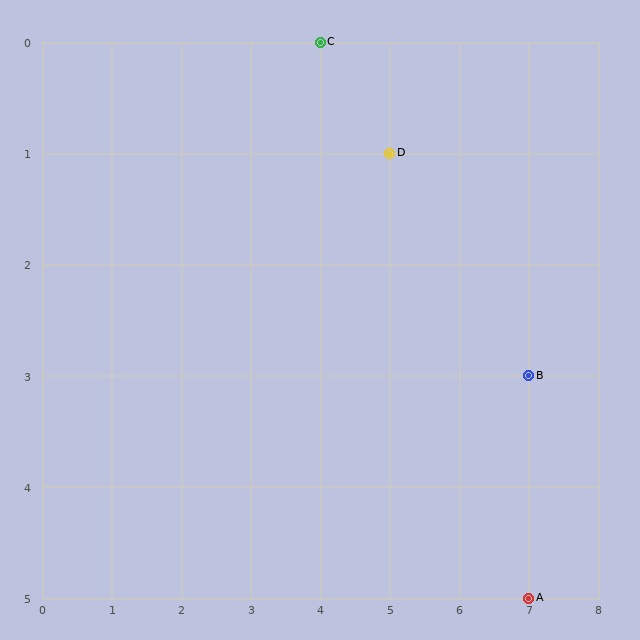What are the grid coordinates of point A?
Point A is at grid coordinates (7, 5).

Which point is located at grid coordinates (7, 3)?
Point B is at (7, 3).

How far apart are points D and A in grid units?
Points D and A are 2 columns and 4 rows apart (about 4.5 grid units diagonally).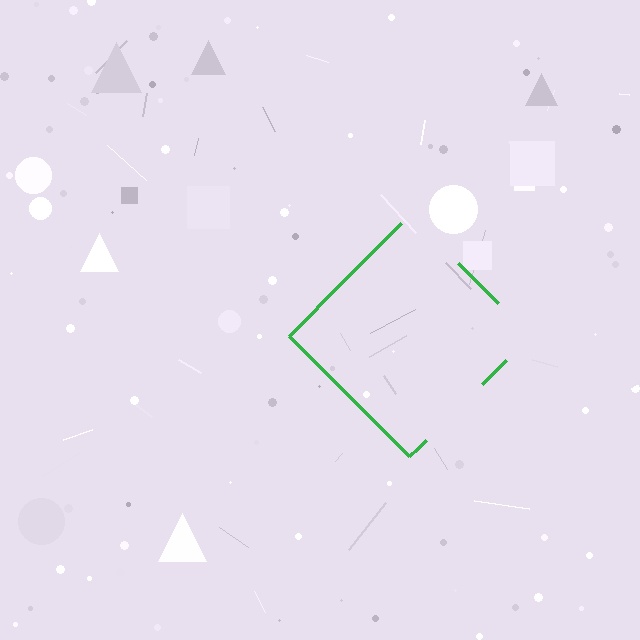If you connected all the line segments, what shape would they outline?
They would outline a diamond.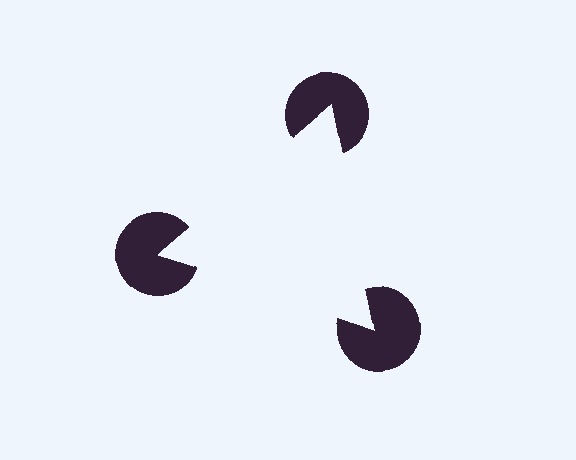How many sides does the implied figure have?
3 sides.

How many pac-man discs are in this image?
There are 3 — one at each vertex of the illusory triangle.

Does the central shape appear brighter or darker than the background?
It typically appears slightly brighter than the background, even though no actual brightness change is drawn.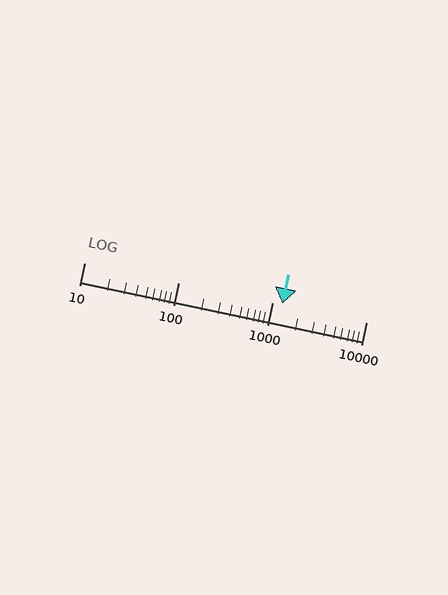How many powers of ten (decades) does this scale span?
The scale spans 3 decades, from 10 to 10000.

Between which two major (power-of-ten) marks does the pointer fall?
The pointer is between 1000 and 10000.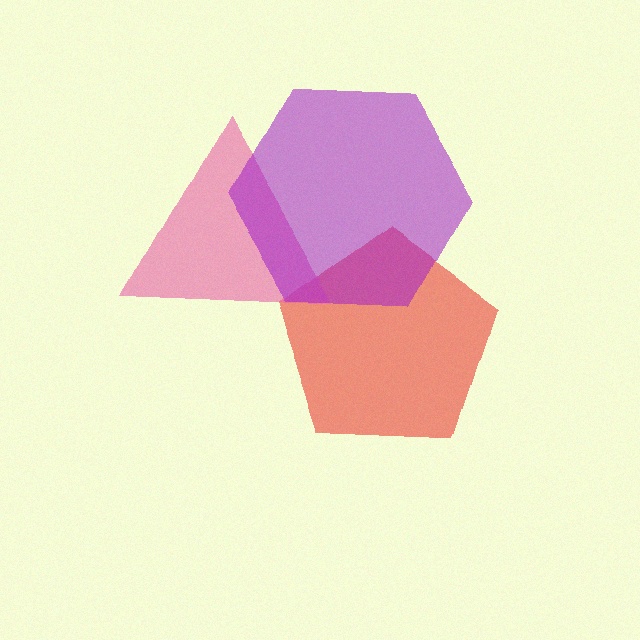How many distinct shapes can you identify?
There are 3 distinct shapes: a red pentagon, a pink triangle, a purple hexagon.